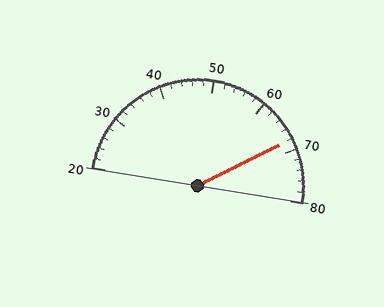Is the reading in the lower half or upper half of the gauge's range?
The reading is in the upper half of the range (20 to 80).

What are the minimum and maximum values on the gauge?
The gauge ranges from 20 to 80.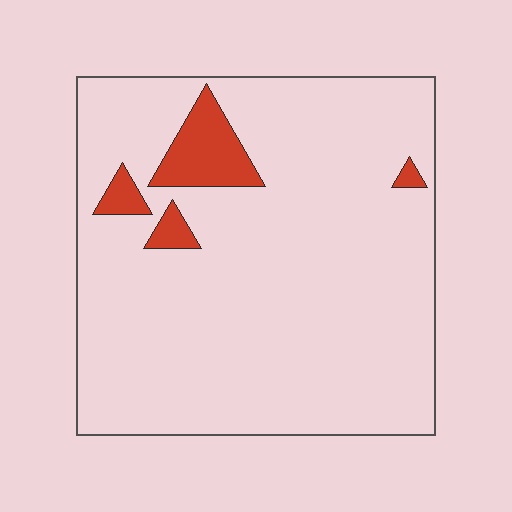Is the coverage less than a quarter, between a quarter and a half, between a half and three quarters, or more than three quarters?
Less than a quarter.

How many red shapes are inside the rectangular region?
4.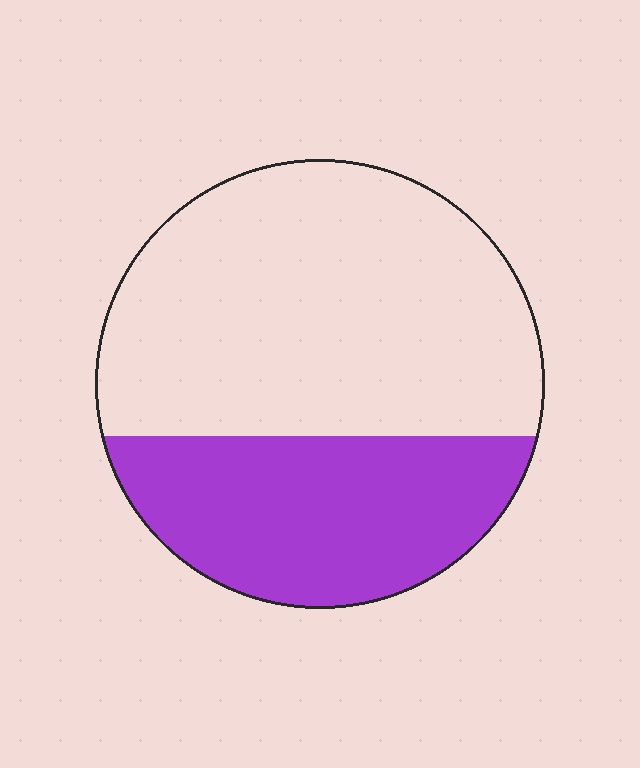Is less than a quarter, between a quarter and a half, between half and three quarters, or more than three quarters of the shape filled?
Between a quarter and a half.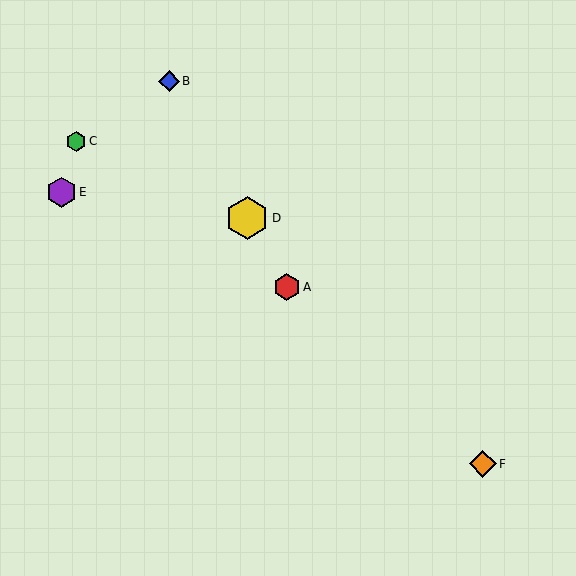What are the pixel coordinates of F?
Object F is at (483, 464).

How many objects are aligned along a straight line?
3 objects (A, B, D) are aligned along a straight line.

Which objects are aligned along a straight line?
Objects A, B, D are aligned along a straight line.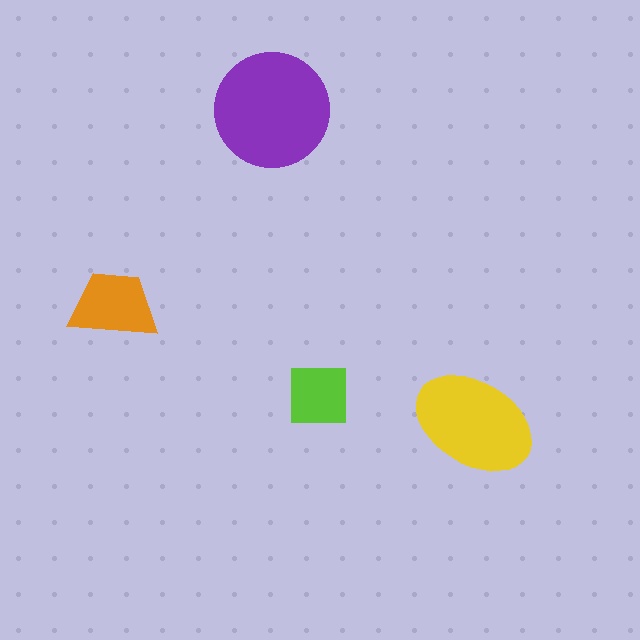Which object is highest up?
The purple circle is topmost.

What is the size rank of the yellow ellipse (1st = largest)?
2nd.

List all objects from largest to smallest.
The purple circle, the yellow ellipse, the orange trapezoid, the lime square.